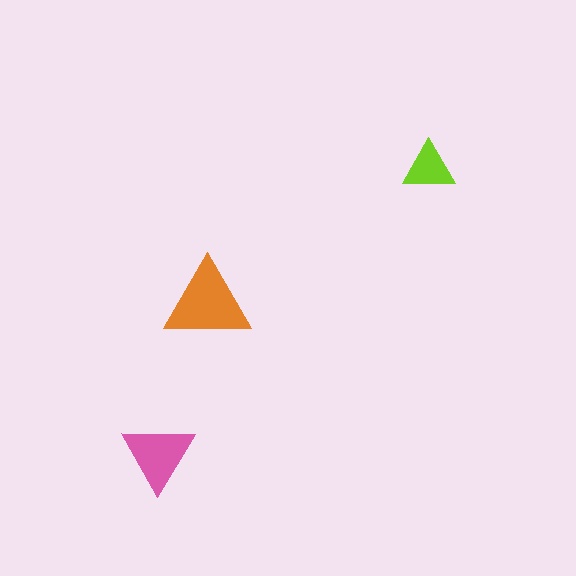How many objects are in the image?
There are 3 objects in the image.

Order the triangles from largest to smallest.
the orange one, the pink one, the lime one.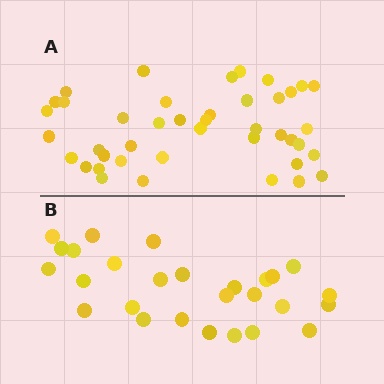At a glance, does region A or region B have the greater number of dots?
Region A (the top region) has more dots.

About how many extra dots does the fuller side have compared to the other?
Region A has approximately 15 more dots than region B.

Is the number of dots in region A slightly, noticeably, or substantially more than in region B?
Region A has substantially more. The ratio is roughly 1.6 to 1.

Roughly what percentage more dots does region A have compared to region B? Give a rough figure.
About 55% more.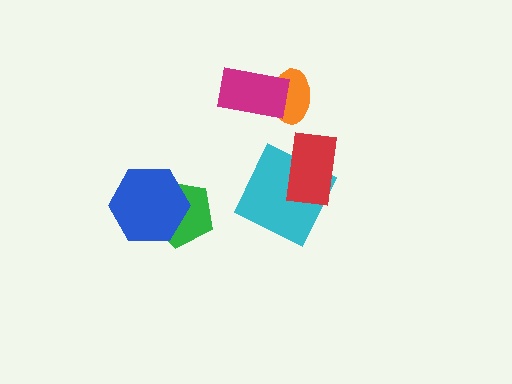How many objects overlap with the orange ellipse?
1 object overlaps with the orange ellipse.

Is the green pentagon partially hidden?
Yes, it is partially covered by another shape.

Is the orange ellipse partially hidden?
Yes, it is partially covered by another shape.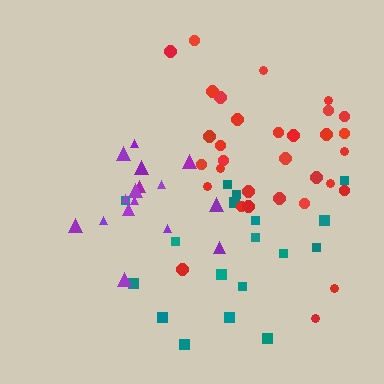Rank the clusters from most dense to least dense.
purple, red, teal.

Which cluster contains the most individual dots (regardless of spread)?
Red (32).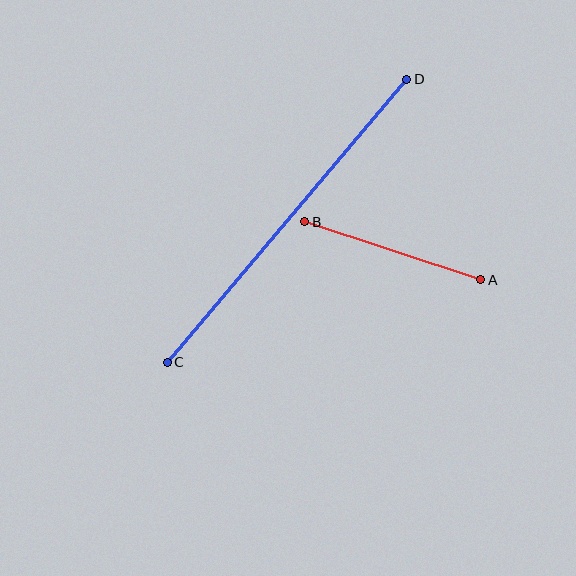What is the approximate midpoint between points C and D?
The midpoint is at approximately (287, 221) pixels.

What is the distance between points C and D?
The distance is approximately 370 pixels.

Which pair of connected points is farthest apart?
Points C and D are farthest apart.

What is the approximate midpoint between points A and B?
The midpoint is at approximately (393, 251) pixels.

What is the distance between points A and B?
The distance is approximately 185 pixels.